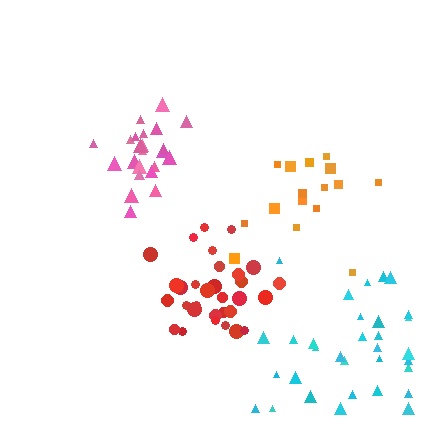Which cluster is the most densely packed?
Red.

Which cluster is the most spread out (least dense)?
Cyan.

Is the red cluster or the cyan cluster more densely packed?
Red.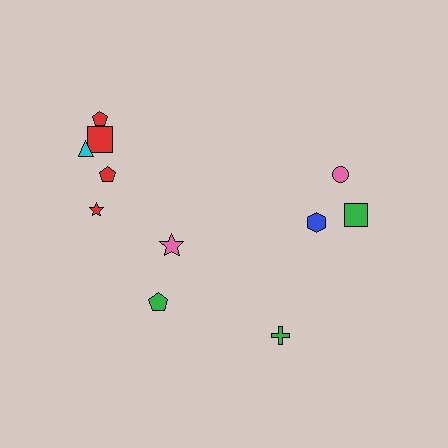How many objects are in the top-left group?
There are 5 objects.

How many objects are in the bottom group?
There are 3 objects.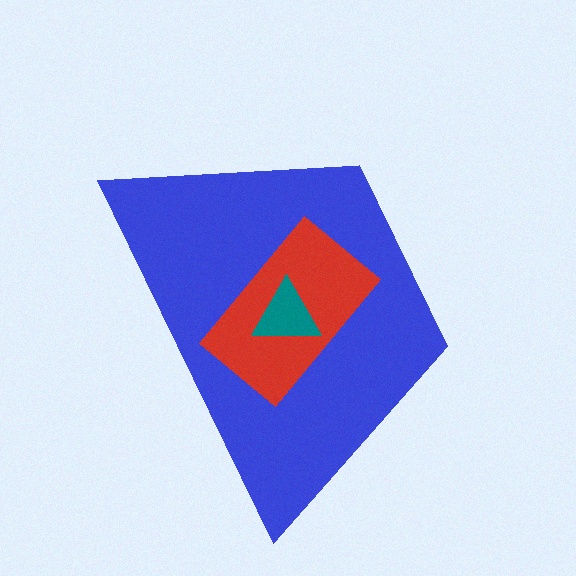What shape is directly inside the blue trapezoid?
The red rectangle.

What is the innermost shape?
The teal triangle.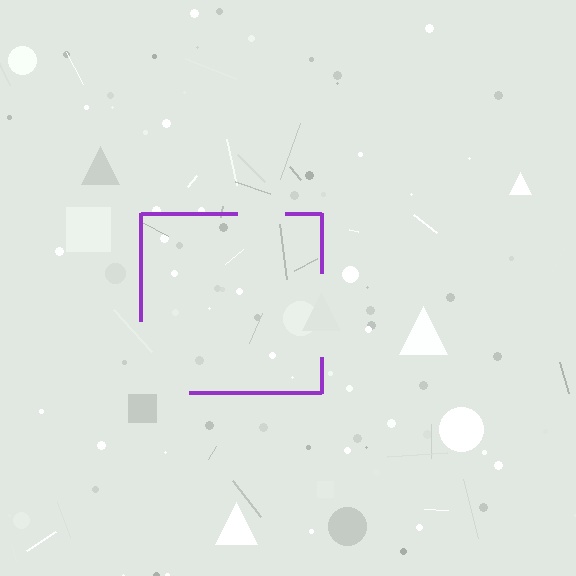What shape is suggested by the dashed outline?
The dashed outline suggests a square.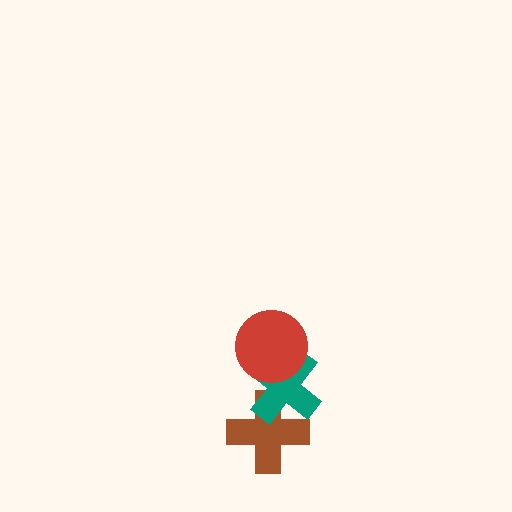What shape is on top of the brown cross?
The teal cross is on top of the brown cross.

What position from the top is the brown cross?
The brown cross is 3rd from the top.